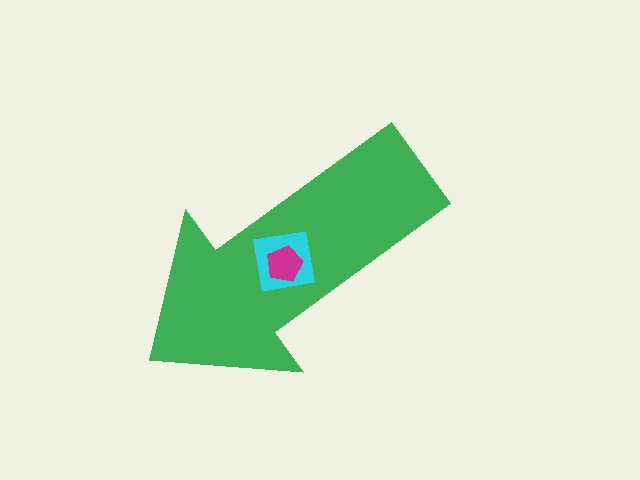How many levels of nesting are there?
3.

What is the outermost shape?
The green arrow.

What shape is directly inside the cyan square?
The magenta pentagon.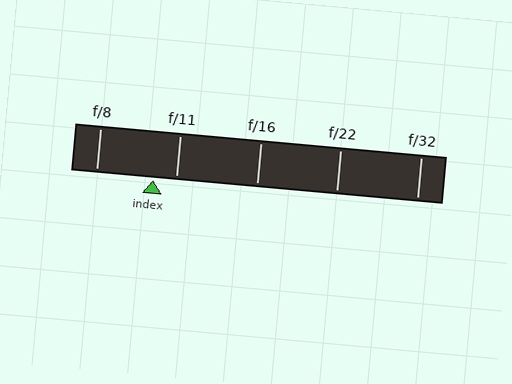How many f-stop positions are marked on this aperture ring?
There are 5 f-stop positions marked.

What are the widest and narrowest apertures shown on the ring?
The widest aperture shown is f/8 and the narrowest is f/32.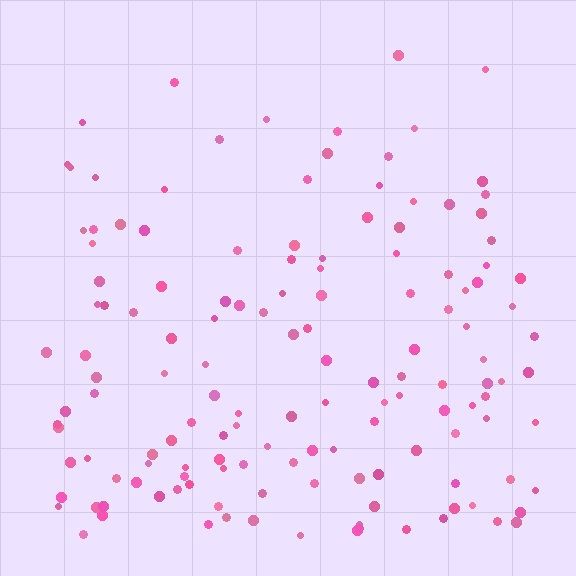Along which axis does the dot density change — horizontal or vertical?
Vertical.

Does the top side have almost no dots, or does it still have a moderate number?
Still a moderate number, just noticeably fewer than the bottom.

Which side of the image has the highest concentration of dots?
The bottom.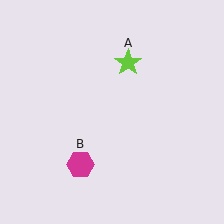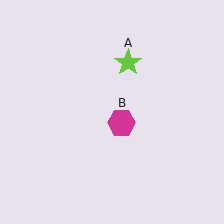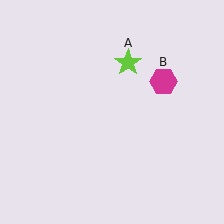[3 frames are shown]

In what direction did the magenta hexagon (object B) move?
The magenta hexagon (object B) moved up and to the right.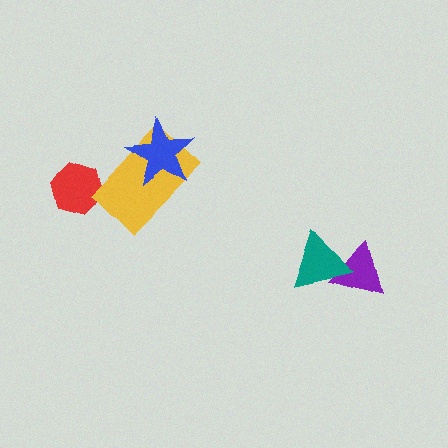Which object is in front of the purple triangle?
The teal triangle is in front of the purple triangle.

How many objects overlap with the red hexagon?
0 objects overlap with the red hexagon.